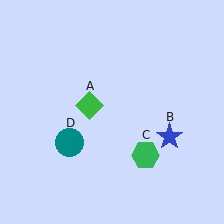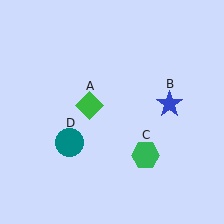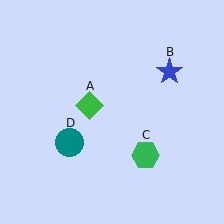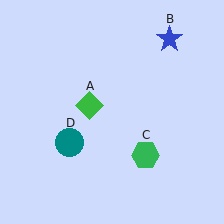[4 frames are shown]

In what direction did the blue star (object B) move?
The blue star (object B) moved up.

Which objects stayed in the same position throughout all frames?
Green diamond (object A) and green hexagon (object C) and teal circle (object D) remained stationary.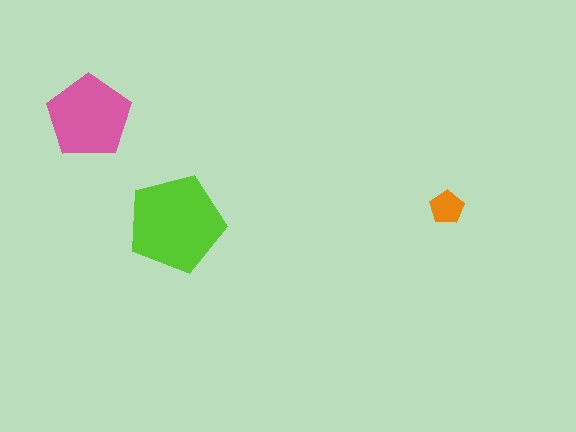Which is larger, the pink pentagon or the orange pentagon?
The pink one.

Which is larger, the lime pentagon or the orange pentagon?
The lime one.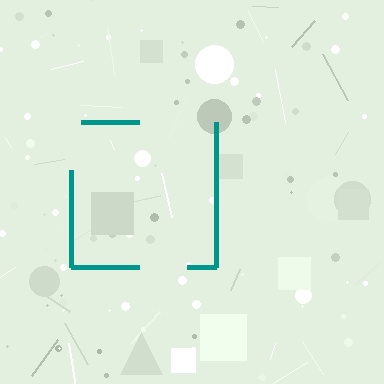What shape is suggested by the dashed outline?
The dashed outline suggests a square.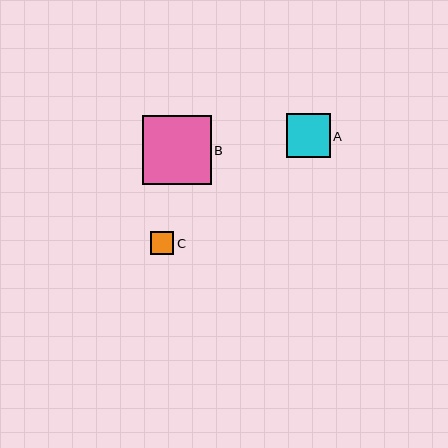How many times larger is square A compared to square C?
Square A is approximately 1.9 times the size of square C.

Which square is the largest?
Square B is the largest with a size of approximately 69 pixels.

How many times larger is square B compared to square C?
Square B is approximately 3.0 times the size of square C.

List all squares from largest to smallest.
From largest to smallest: B, A, C.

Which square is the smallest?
Square C is the smallest with a size of approximately 23 pixels.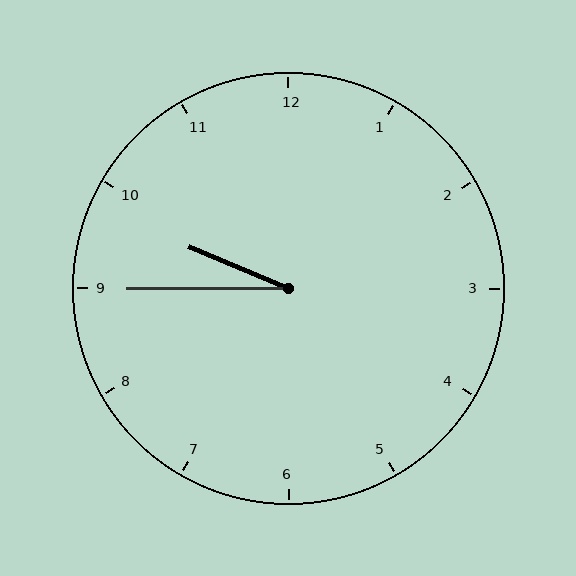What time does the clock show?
9:45.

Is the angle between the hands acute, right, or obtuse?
It is acute.